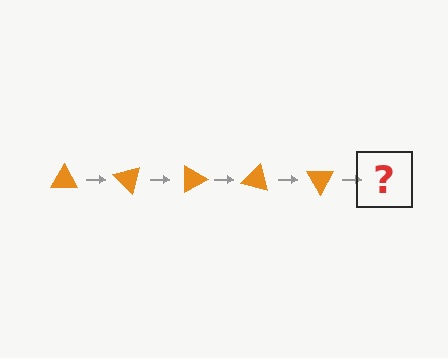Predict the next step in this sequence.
The next step is an orange triangle rotated 225 degrees.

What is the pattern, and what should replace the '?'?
The pattern is that the triangle rotates 45 degrees each step. The '?' should be an orange triangle rotated 225 degrees.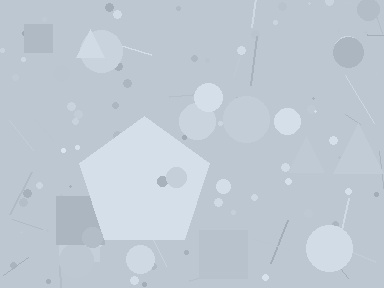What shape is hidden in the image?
A pentagon is hidden in the image.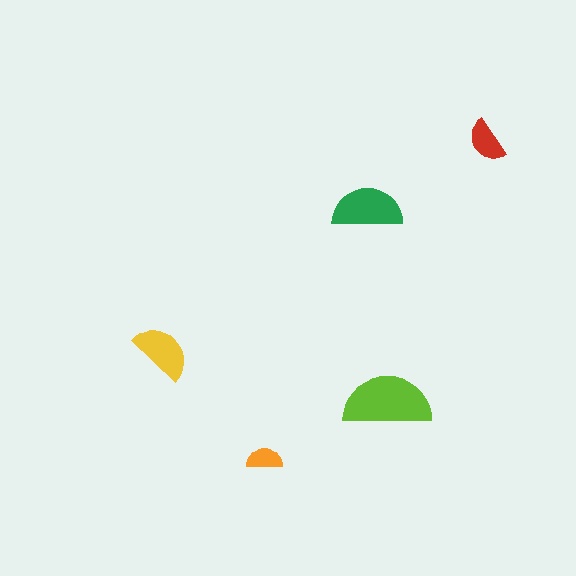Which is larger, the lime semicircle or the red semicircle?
The lime one.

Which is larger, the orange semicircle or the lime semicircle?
The lime one.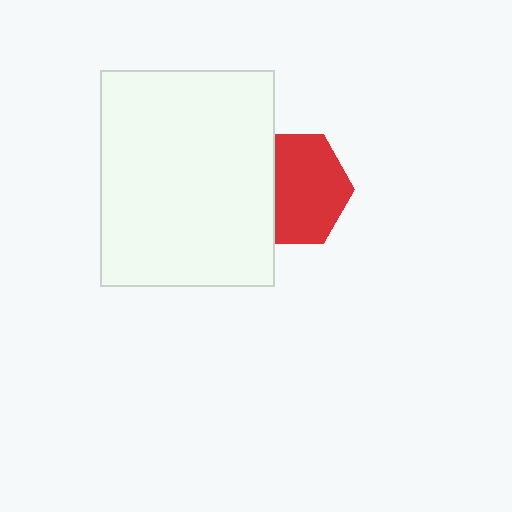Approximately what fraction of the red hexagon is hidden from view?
Roughly 33% of the red hexagon is hidden behind the white rectangle.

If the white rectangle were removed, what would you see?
You would see the complete red hexagon.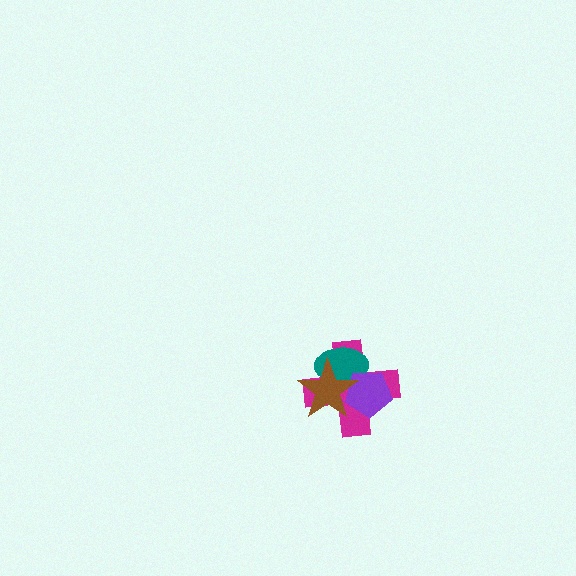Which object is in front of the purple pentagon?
The brown star is in front of the purple pentagon.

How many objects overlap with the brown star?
3 objects overlap with the brown star.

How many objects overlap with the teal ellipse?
3 objects overlap with the teal ellipse.